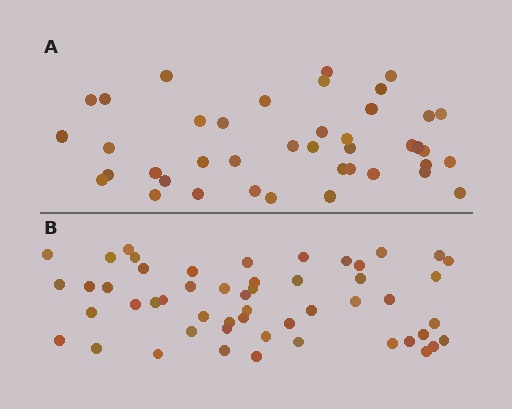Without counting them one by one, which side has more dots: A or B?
Region B (the bottom region) has more dots.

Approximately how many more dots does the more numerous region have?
Region B has roughly 12 or so more dots than region A.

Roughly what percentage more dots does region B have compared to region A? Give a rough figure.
About 25% more.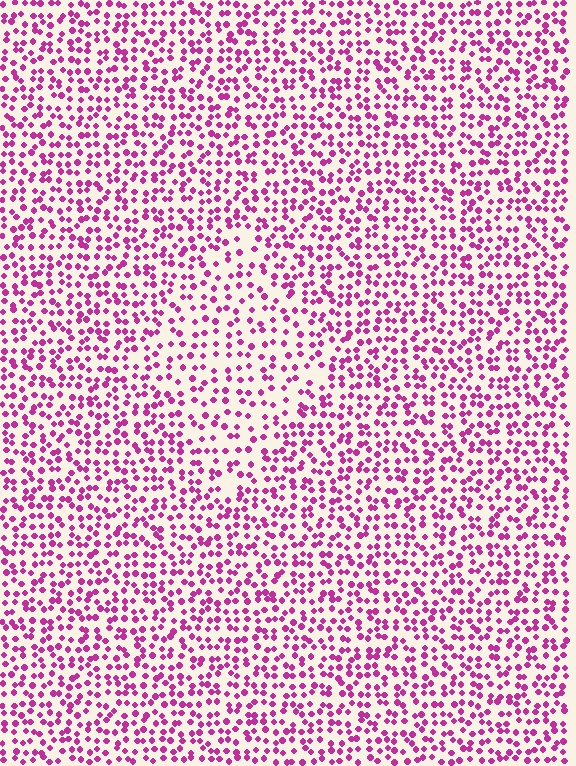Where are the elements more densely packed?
The elements are more densely packed outside the diamond boundary.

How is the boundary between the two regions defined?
The boundary is defined by a change in element density (approximately 1.6x ratio). All elements are the same color, size, and shape.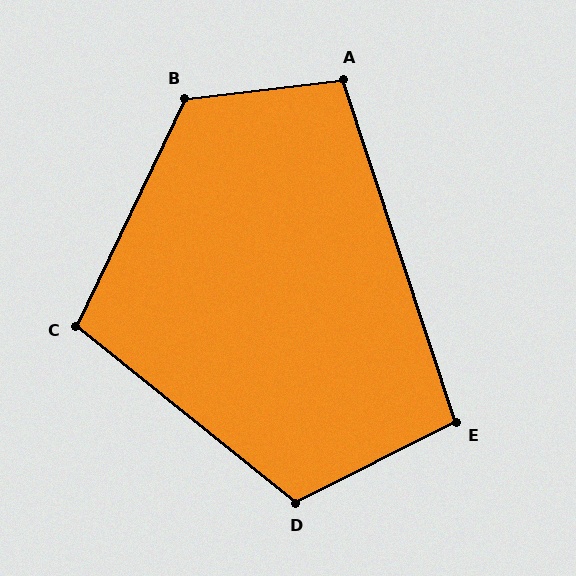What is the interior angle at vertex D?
Approximately 114 degrees (obtuse).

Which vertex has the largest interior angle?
B, at approximately 122 degrees.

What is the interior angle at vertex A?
Approximately 101 degrees (obtuse).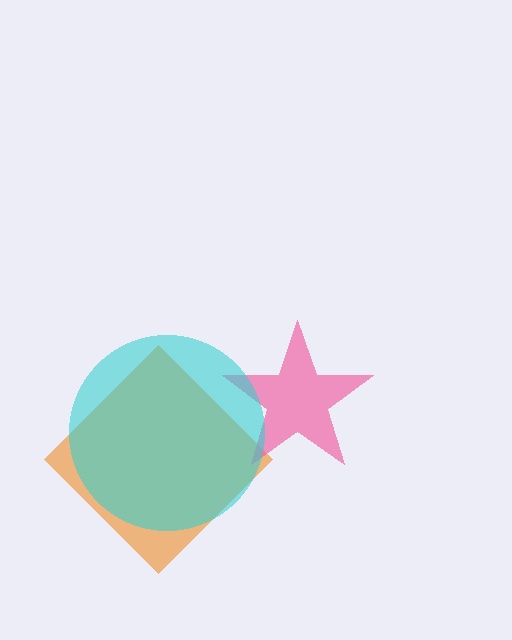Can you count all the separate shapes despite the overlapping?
Yes, there are 3 separate shapes.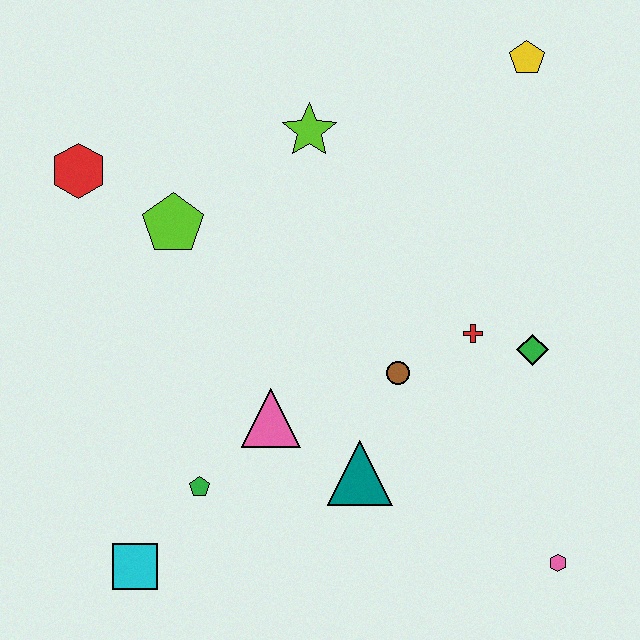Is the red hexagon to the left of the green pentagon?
Yes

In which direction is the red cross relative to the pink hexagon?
The red cross is above the pink hexagon.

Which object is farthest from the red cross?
The red hexagon is farthest from the red cross.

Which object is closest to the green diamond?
The red cross is closest to the green diamond.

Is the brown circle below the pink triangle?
No